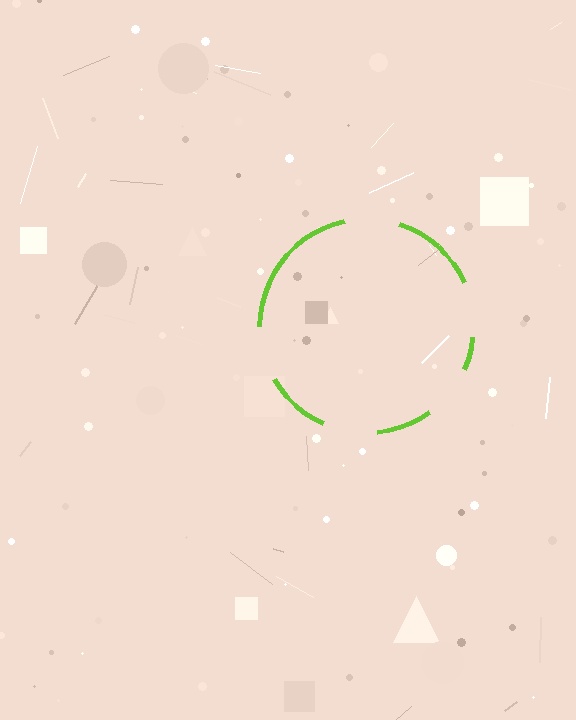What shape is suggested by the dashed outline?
The dashed outline suggests a circle.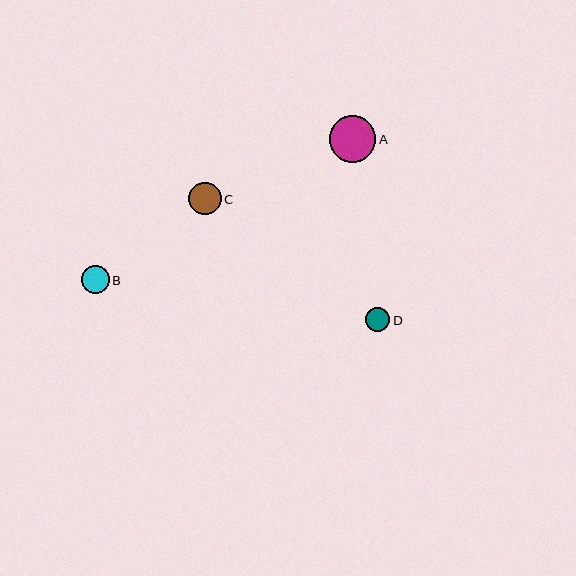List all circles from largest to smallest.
From largest to smallest: A, C, B, D.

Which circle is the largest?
Circle A is the largest with a size of approximately 47 pixels.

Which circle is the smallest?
Circle D is the smallest with a size of approximately 24 pixels.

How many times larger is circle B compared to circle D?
Circle B is approximately 1.1 times the size of circle D.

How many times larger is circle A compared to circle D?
Circle A is approximately 1.9 times the size of circle D.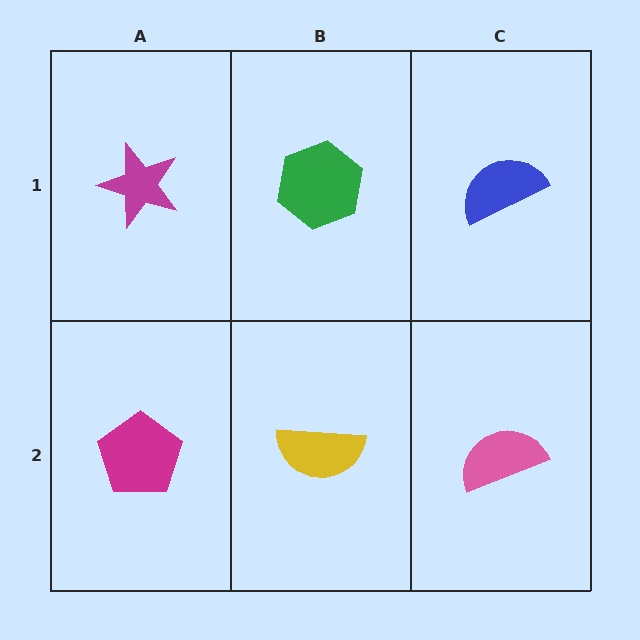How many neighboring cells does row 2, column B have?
3.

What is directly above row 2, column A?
A magenta star.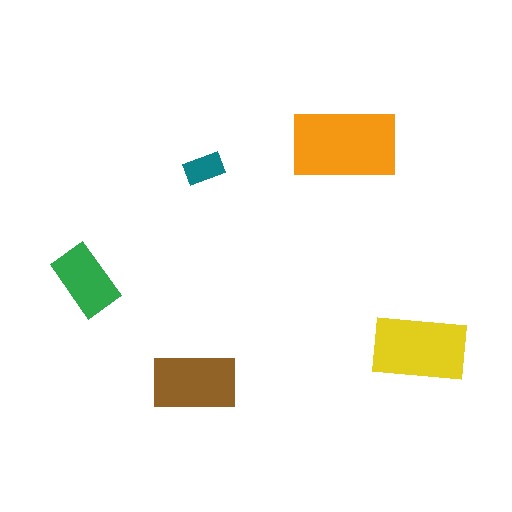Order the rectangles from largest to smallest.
the orange one, the yellow one, the brown one, the green one, the teal one.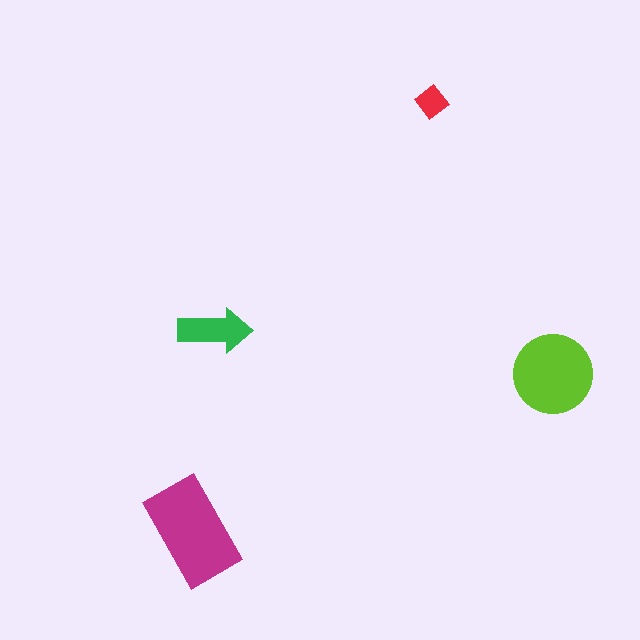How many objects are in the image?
There are 4 objects in the image.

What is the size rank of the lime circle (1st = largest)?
2nd.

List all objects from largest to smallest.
The magenta rectangle, the lime circle, the green arrow, the red diamond.